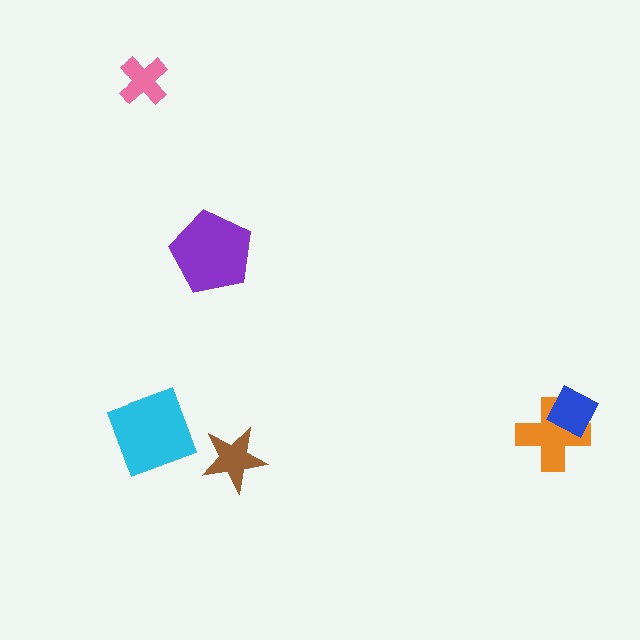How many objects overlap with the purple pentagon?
0 objects overlap with the purple pentagon.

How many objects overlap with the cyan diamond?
0 objects overlap with the cyan diamond.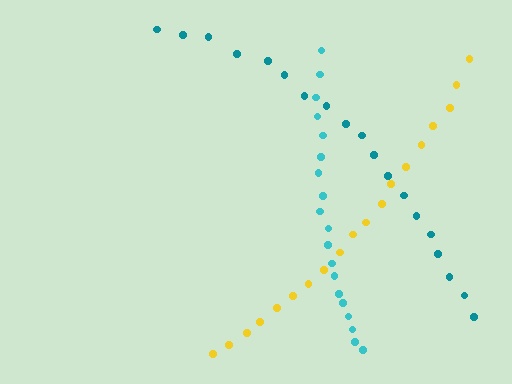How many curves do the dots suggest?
There are 3 distinct paths.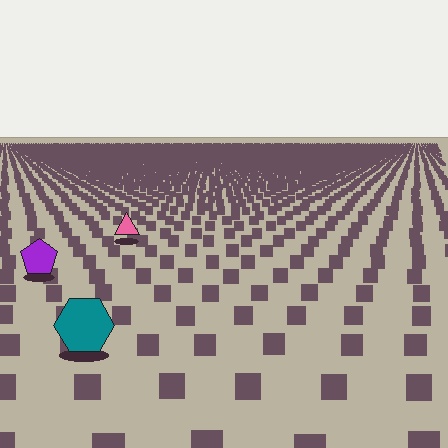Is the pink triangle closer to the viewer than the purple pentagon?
No. The purple pentagon is closer — you can tell from the texture gradient: the ground texture is coarser near it.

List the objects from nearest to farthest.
From nearest to farthest: the teal hexagon, the purple pentagon, the pink triangle.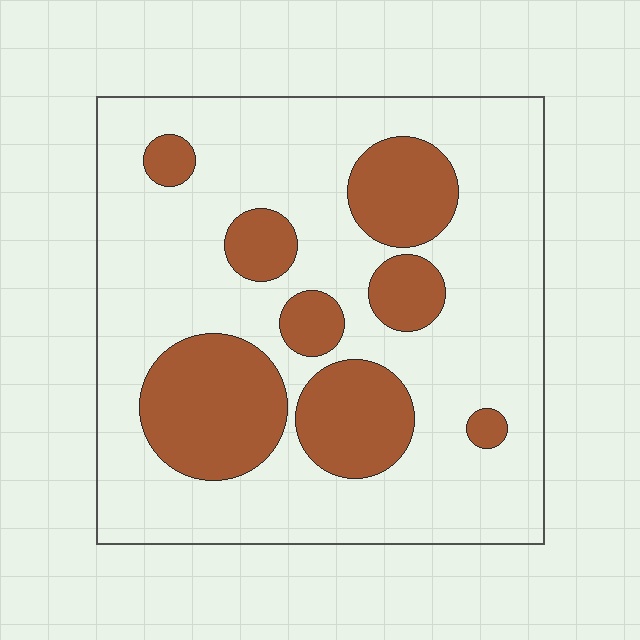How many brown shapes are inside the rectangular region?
8.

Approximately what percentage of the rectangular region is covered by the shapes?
Approximately 25%.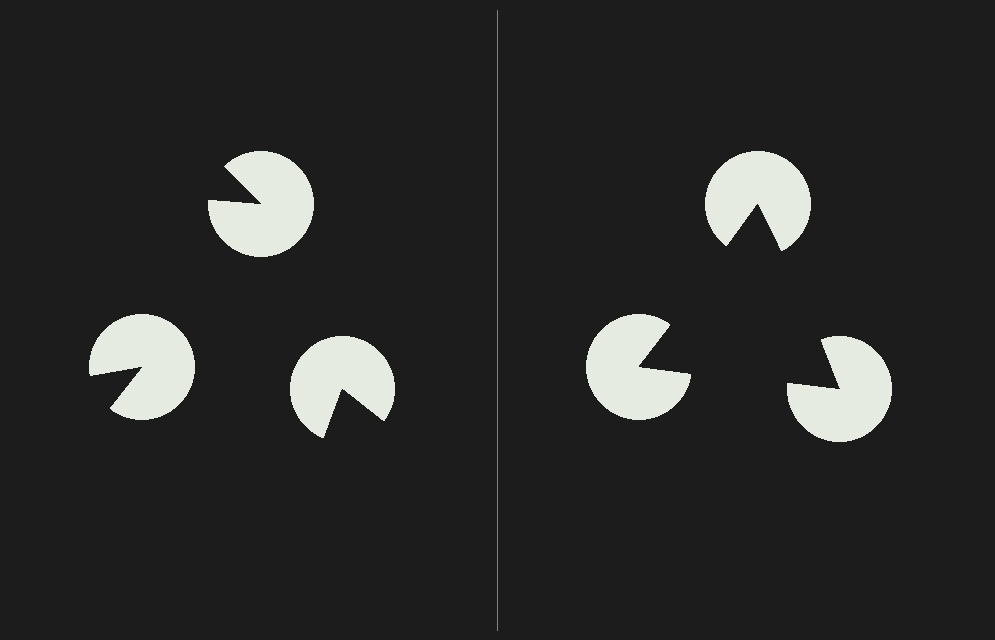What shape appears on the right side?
An illusory triangle.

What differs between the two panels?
The pac-man discs are positioned identically on both sides; only the wedge orientations differ. On the right they align to a triangle; on the left they are misaligned.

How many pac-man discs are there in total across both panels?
6 — 3 on each side.